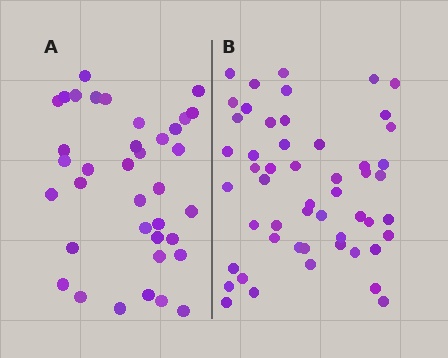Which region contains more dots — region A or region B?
Region B (the right region) has more dots.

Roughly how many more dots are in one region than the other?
Region B has approximately 15 more dots than region A.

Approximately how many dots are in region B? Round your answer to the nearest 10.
About 50 dots. (The exact count is 52, which rounds to 50.)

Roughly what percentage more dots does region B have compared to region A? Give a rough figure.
About 40% more.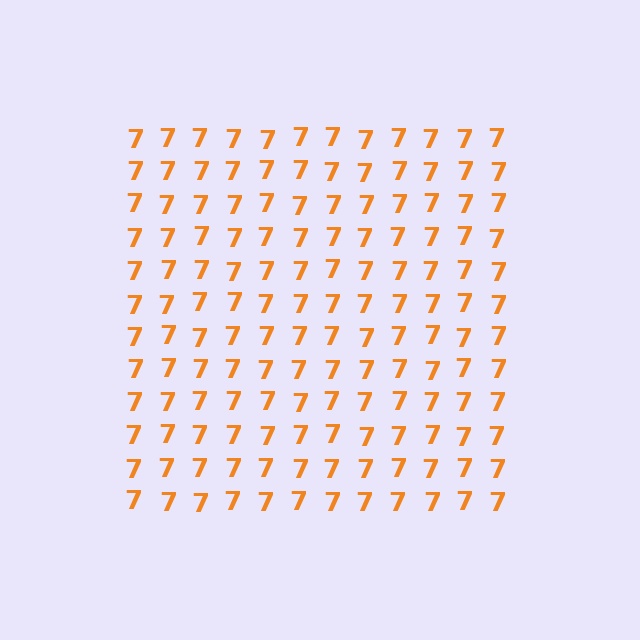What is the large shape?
The large shape is a square.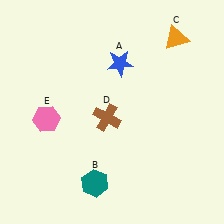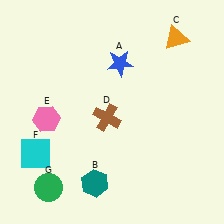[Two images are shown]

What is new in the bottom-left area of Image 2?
A cyan square (F) was added in the bottom-left area of Image 2.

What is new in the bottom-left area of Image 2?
A green circle (G) was added in the bottom-left area of Image 2.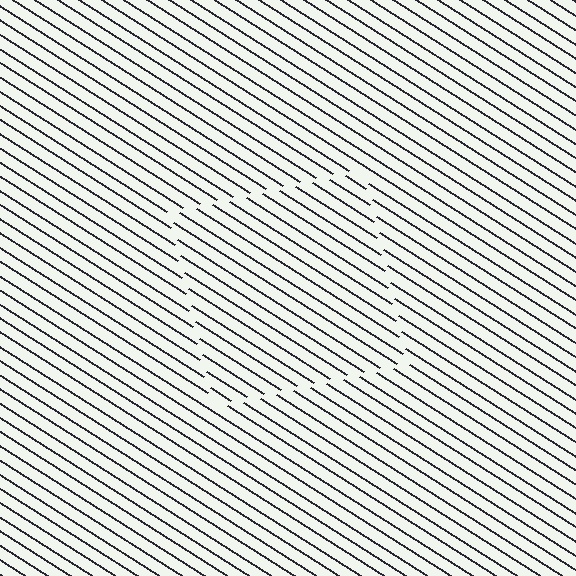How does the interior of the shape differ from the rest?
The interior of the shape contains the same grating, shifted by half a period — the contour is defined by the phase discontinuity where line-ends from the inner and outer gratings abut.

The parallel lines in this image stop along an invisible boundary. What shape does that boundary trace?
An illusory square. The interior of the shape contains the same grating, shifted by half a period — the contour is defined by the phase discontinuity where line-ends from the inner and outer gratings abut.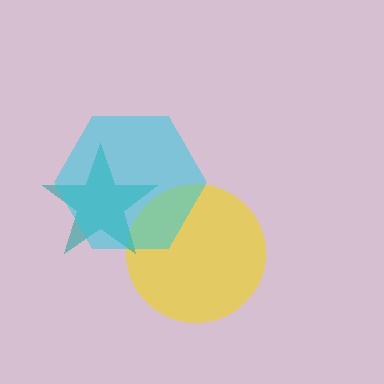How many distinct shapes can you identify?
There are 3 distinct shapes: a yellow circle, a teal star, a cyan hexagon.